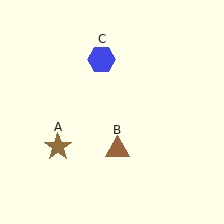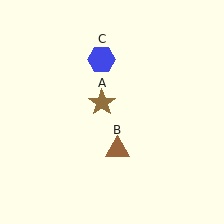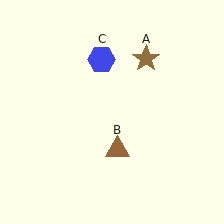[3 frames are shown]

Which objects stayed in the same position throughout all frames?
Brown triangle (object B) and blue hexagon (object C) remained stationary.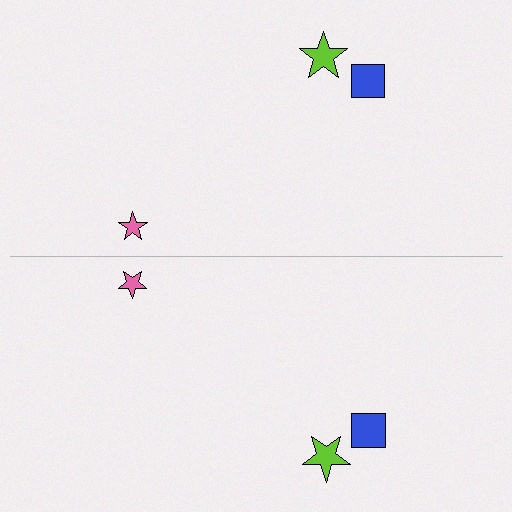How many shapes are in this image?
There are 6 shapes in this image.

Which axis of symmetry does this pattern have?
The pattern has a horizontal axis of symmetry running through the center of the image.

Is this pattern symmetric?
Yes, this pattern has bilateral (reflection) symmetry.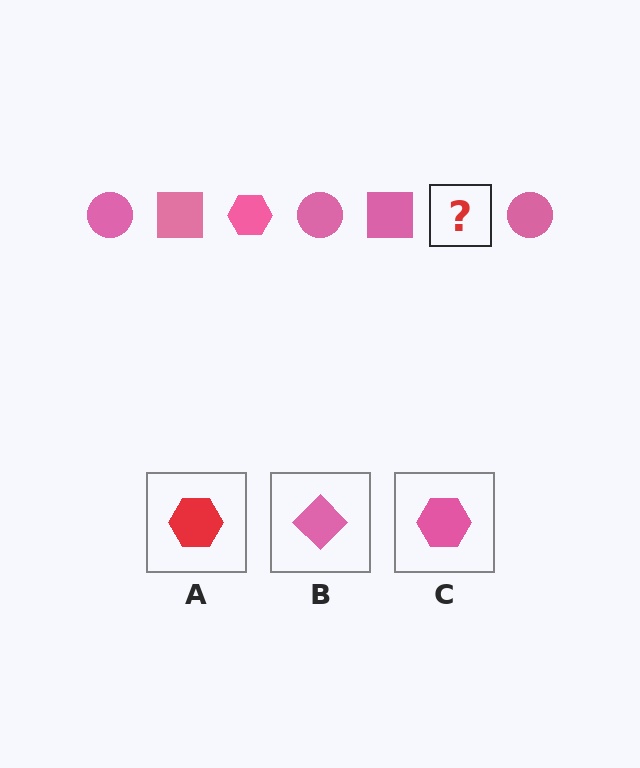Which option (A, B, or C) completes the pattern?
C.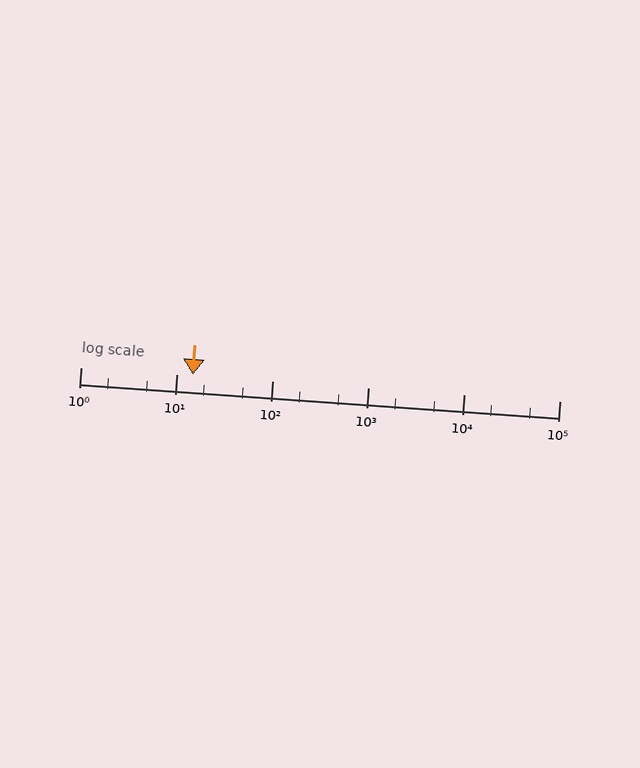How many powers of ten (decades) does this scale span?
The scale spans 5 decades, from 1 to 100000.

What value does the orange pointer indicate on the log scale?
The pointer indicates approximately 15.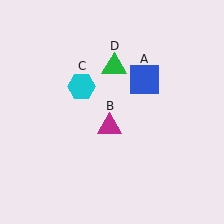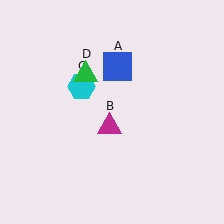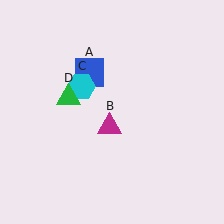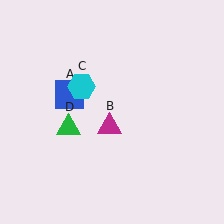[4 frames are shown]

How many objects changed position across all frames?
2 objects changed position: blue square (object A), green triangle (object D).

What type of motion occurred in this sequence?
The blue square (object A), green triangle (object D) rotated counterclockwise around the center of the scene.